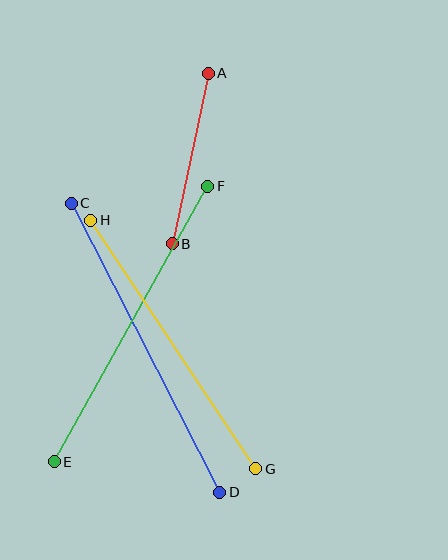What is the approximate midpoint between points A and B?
The midpoint is at approximately (190, 158) pixels.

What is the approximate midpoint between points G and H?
The midpoint is at approximately (173, 344) pixels.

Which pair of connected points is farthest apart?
Points C and D are farthest apart.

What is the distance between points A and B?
The distance is approximately 174 pixels.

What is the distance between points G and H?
The distance is approximately 299 pixels.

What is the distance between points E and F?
The distance is approximately 315 pixels.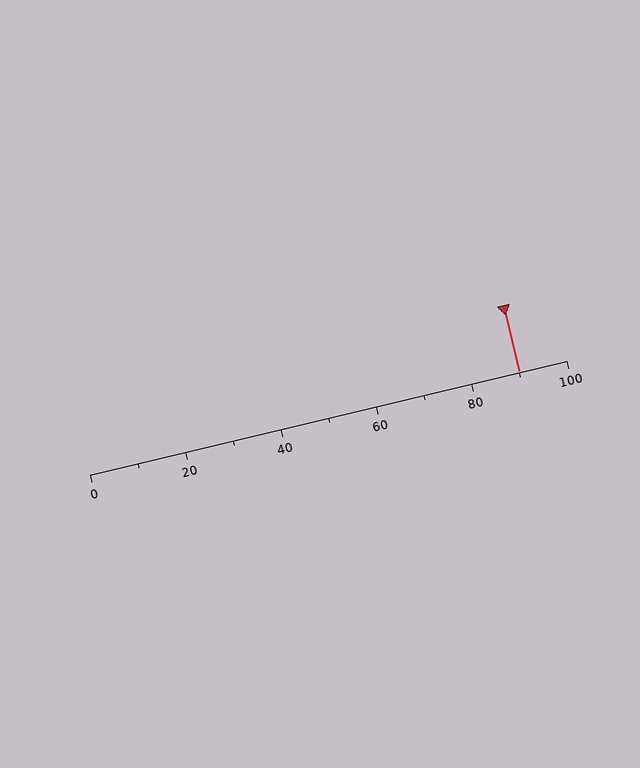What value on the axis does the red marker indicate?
The marker indicates approximately 90.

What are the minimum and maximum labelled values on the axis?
The axis runs from 0 to 100.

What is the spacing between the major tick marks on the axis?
The major ticks are spaced 20 apart.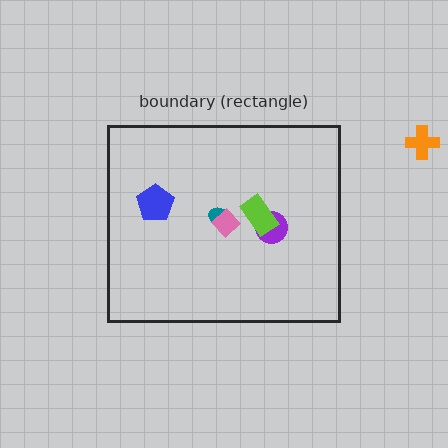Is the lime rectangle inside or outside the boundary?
Inside.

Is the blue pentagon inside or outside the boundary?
Inside.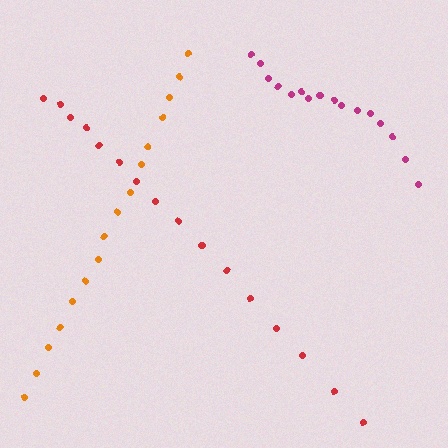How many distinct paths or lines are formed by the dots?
There are 3 distinct paths.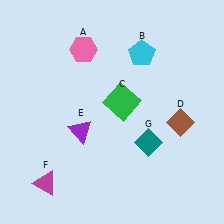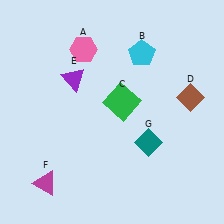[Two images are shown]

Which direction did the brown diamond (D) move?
The brown diamond (D) moved up.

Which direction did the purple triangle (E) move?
The purple triangle (E) moved up.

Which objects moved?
The objects that moved are: the brown diamond (D), the purple triangle (E).